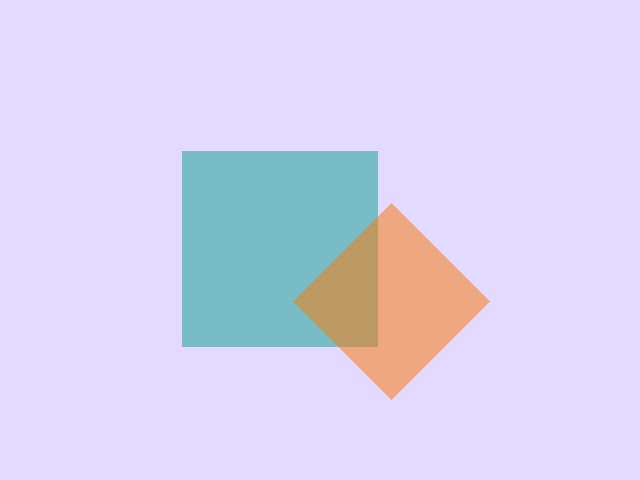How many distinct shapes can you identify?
There are 2 distinct shapes: a teal square, an orange diamond.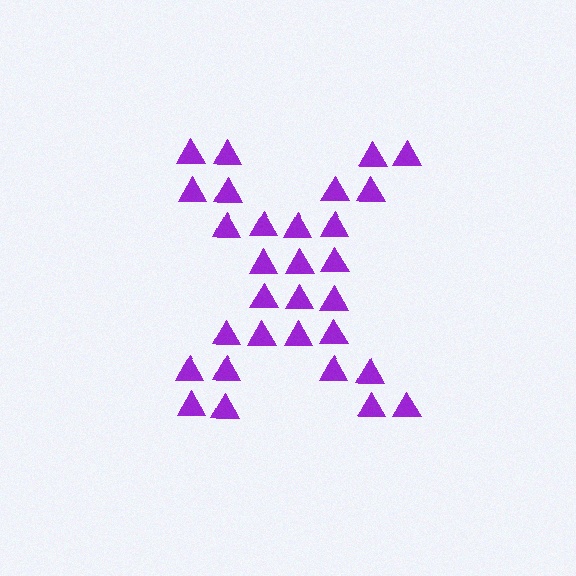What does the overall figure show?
The overall figure shows the letter X.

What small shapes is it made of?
It is made of small triangles.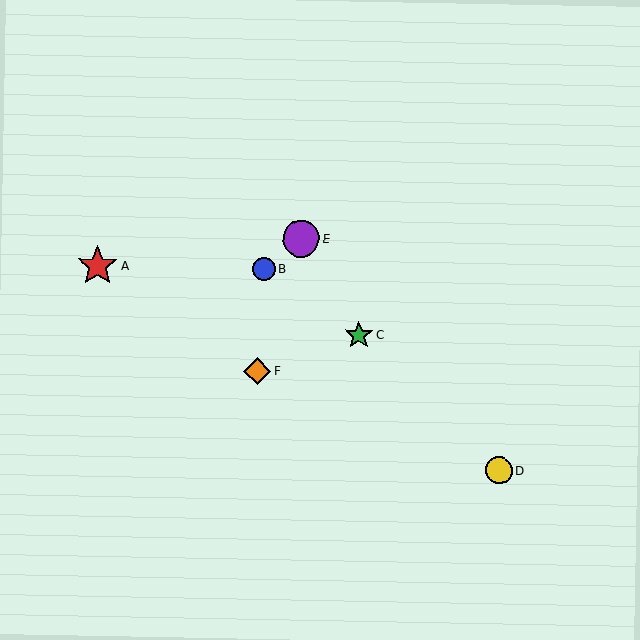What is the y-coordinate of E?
Object E is at y≈238.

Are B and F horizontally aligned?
No, B is at y≈269 and F is at y≈371.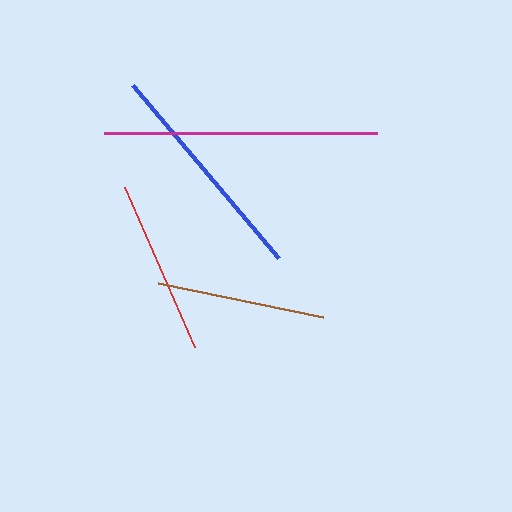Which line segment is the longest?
The magenta line is the longest at approximately 273 pixels.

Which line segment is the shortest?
The brown line is the shortest at approximately 169 pixels.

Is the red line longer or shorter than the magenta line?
The magenta line is longer than the red line.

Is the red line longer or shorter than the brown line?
The red line is longer than the brown line.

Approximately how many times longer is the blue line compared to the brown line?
The blue line is approximately 1.3 times the length of the brown line.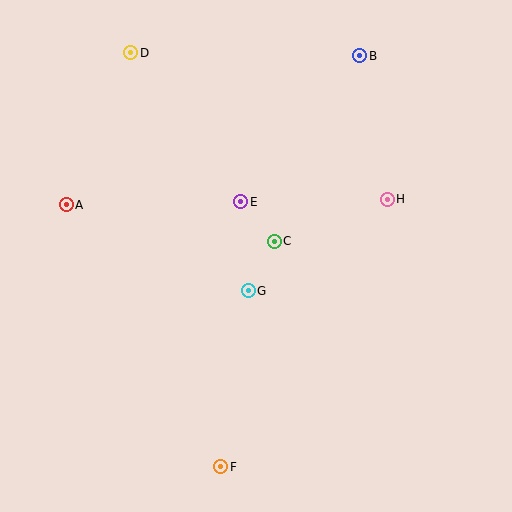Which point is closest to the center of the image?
Point C at (274, 241) is closest to the center.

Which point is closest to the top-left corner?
Point D is closest to the top-left corner.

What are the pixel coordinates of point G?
Point G is at (248, 291).